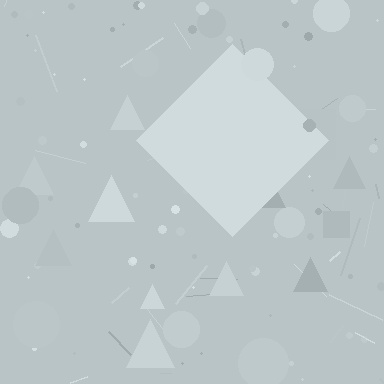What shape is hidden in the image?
A diamond is hidden in the image.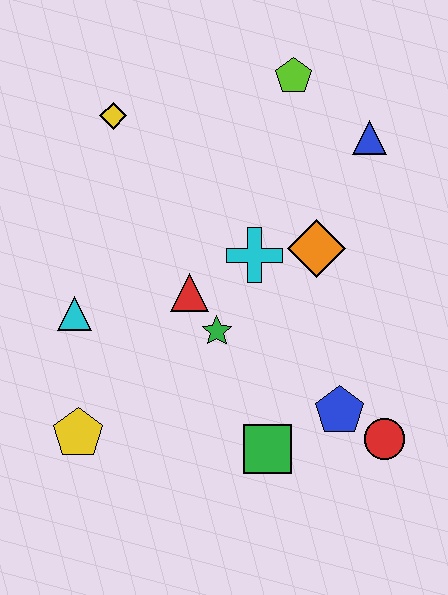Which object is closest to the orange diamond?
The cyan cross is closest to the orange diamond.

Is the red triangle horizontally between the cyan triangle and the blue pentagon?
Yes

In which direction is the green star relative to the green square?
The green star is above the green square.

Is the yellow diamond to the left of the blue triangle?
Yes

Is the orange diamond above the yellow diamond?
No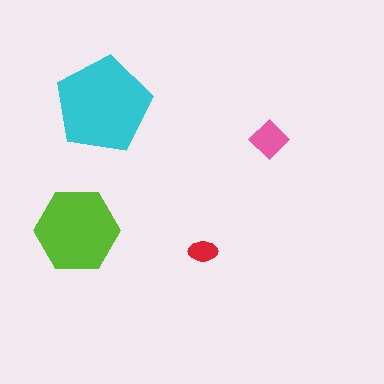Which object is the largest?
The cyan pentagon.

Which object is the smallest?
The red ellipse.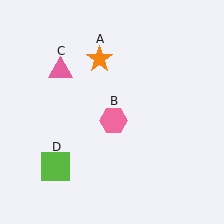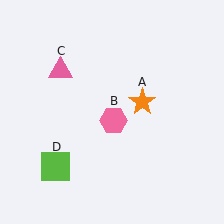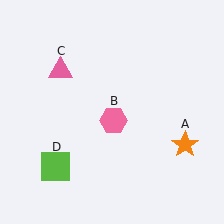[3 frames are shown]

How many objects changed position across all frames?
1 object changed position: orange star (object A).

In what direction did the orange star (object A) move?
The orange star (object A) moved down and to the right.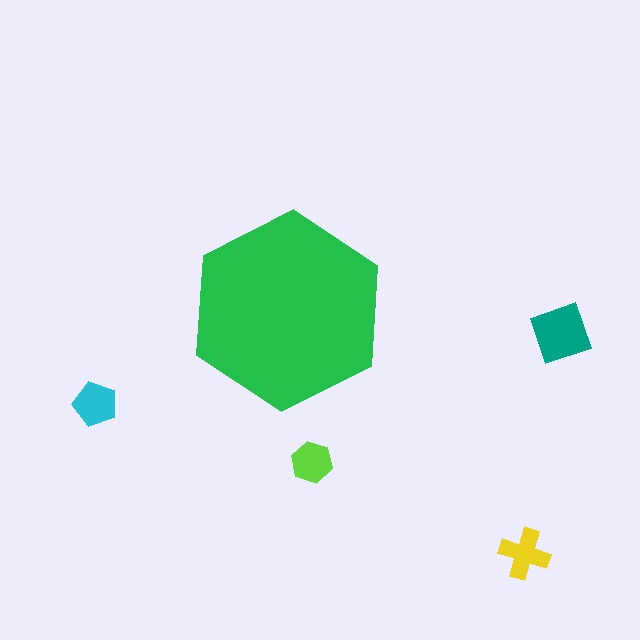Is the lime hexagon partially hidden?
No, the lime hexagon is fully visible.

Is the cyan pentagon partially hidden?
No, the cyan pentagon is fully visible.